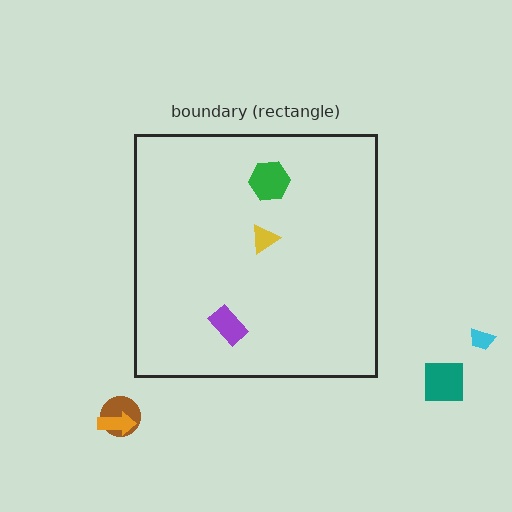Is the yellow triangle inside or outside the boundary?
Inside.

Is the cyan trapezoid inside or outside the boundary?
Outside.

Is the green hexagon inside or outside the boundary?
Inside.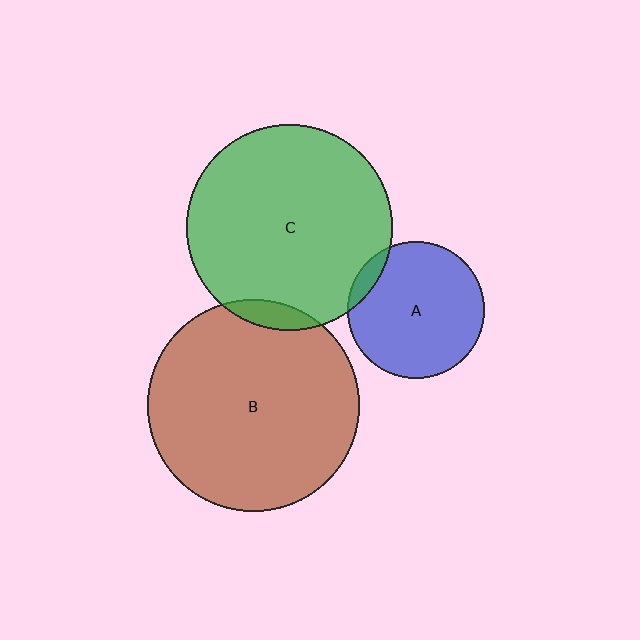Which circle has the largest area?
Circle B (brown).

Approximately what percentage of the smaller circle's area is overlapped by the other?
Approximately 10%.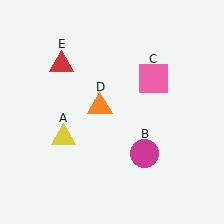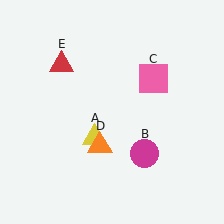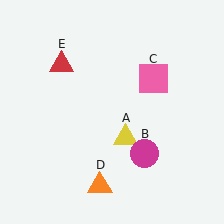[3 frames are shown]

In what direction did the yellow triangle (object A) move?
The yellow triangle (object A) moved right.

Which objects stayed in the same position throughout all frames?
Magenta circle (object B) and pink square (object C) and red triangle (object E) remained stationary.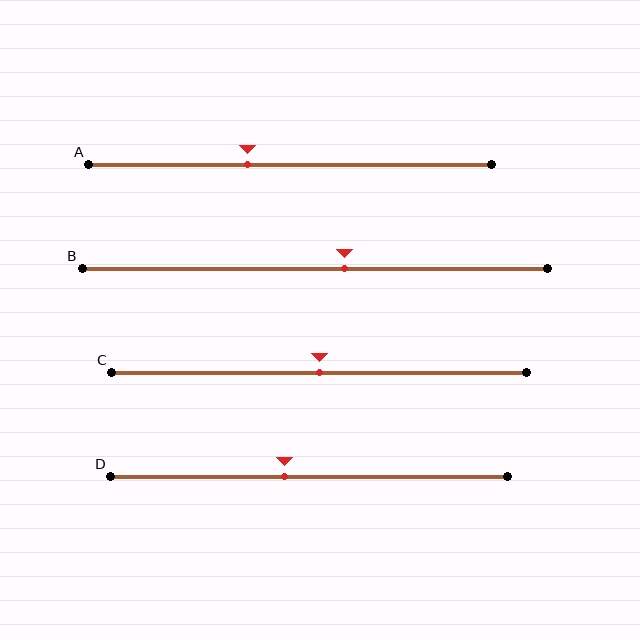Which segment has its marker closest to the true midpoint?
Segment C has its marker closest to the true midpoint.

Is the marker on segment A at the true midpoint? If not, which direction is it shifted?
No, the marker on segment A is shifted to the left by about 11% of the segment length.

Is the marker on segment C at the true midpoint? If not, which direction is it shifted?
Yes, the marker on segment C is at the true midpoint.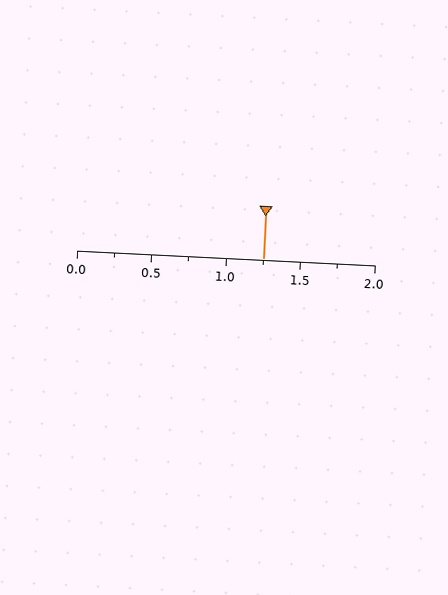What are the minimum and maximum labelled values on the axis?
The axis runs from 0.0 to 2.0.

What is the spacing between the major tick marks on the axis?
The major ticks are spaced 0.5 apart.